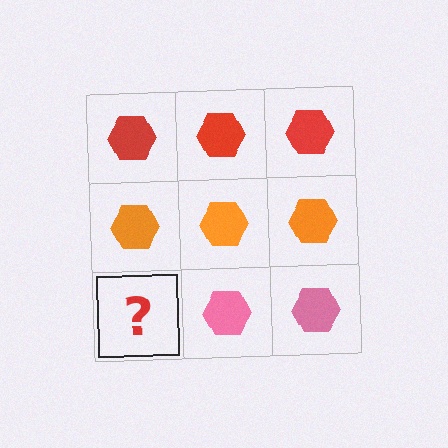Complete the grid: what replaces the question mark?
The question mark should be replaced with a pink hexagon.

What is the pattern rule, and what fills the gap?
The rule is that each row has a consistent color. The gap should be filled with a pink hexagon.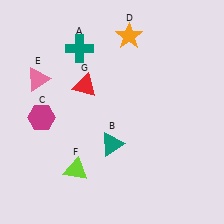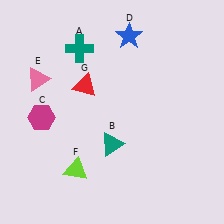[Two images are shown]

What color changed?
The star (D) changed from orange in Image 1 to blue in Image 2.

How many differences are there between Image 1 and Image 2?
There is 1 difference between the two images.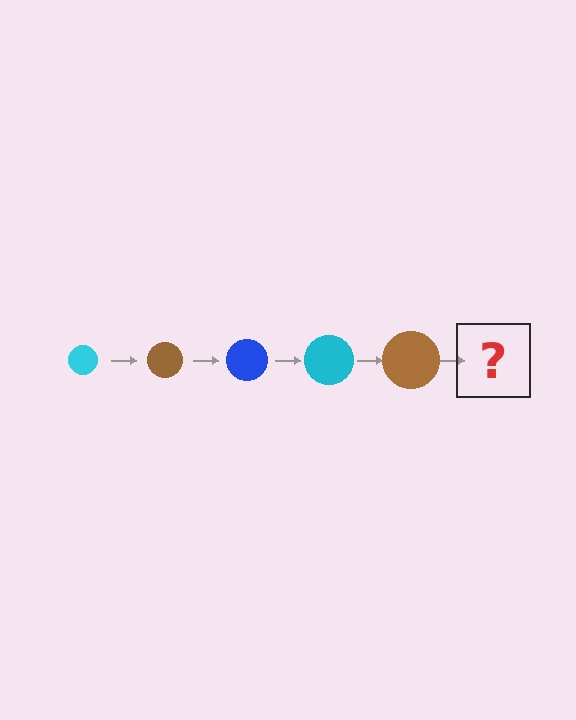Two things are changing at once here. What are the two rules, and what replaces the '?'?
The two rules are that the circle grows larger each step and the color cycles through cyan, brown, and blue. The '?' should be a blue circle, larger than the previous one.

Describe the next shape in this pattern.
It should be a blue circle, larger than the previous one.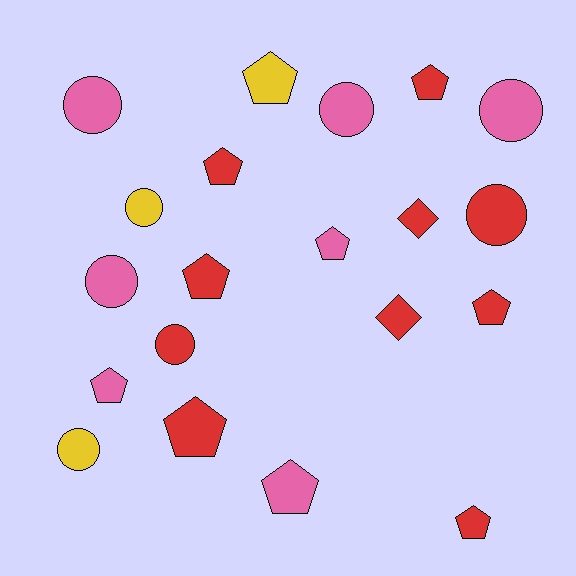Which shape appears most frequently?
Pentagon, with 10 objects.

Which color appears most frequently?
Red, with 10 objects.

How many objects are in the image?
There are 20 objects.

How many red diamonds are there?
There are 2 red diamonds.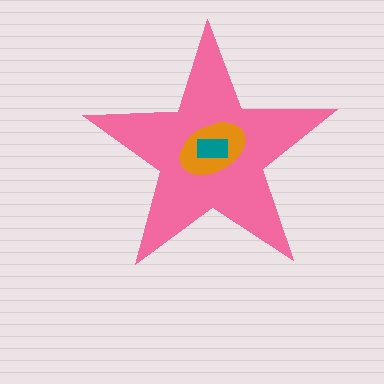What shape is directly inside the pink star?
The orange ellipse.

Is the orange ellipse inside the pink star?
Yes.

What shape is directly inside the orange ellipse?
The teal rectangle.